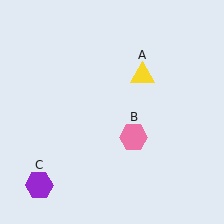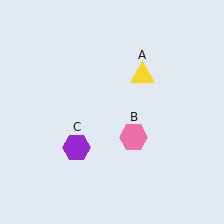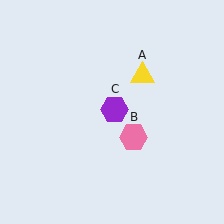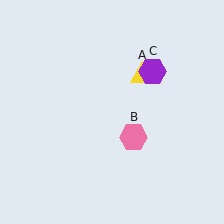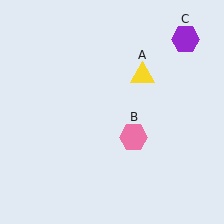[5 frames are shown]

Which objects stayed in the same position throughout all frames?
Yellow triangle (object A) and pink hexagon (object B) remained stationary.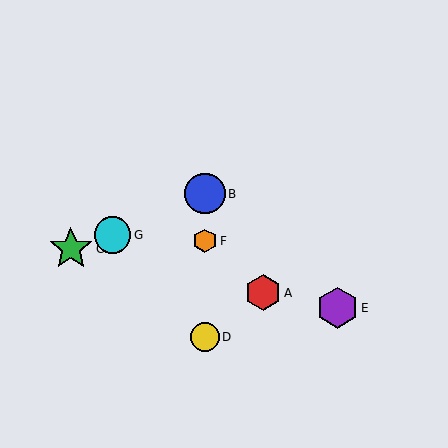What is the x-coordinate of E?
Object E is at x≈337.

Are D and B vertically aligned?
Yes, both are at x≈205.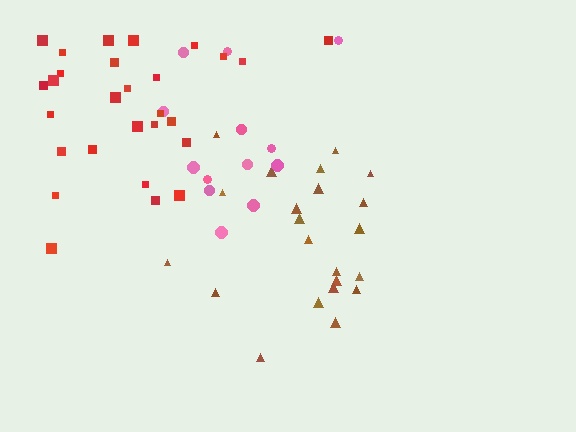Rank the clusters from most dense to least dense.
red, brown, pink.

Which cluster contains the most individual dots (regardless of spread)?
Red (28).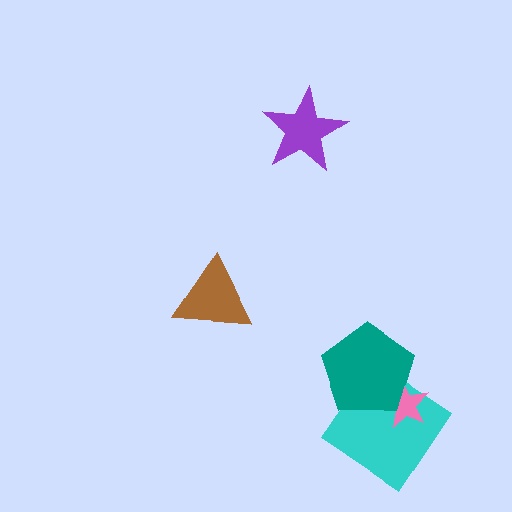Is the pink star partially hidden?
Yes, it is partially covered by another shape.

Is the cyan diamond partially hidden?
Yes, it is partially covered by another shape.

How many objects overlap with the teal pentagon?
2 objects overlap with the teal pentagon.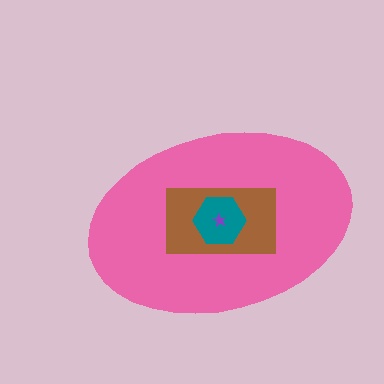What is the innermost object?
The purple star.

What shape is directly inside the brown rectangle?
The teal hexagon.